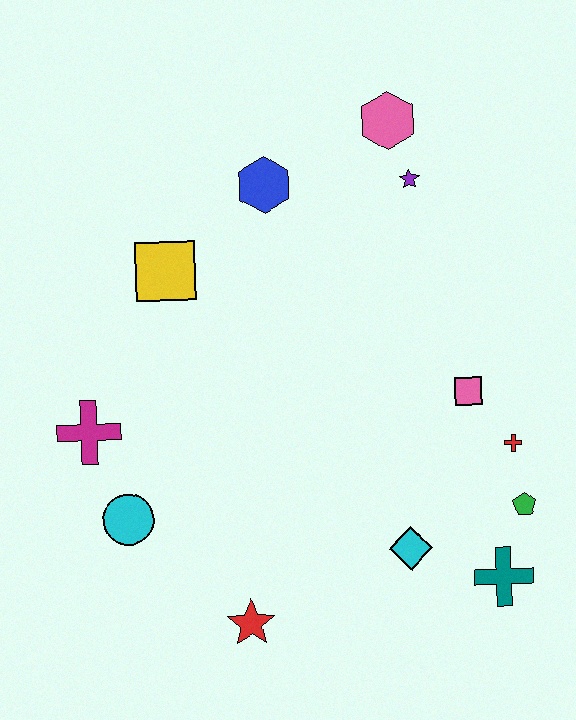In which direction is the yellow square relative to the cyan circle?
The yellow square is above the cyan circle.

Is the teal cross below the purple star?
Yes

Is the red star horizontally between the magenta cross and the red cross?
Yes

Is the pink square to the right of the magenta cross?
Yes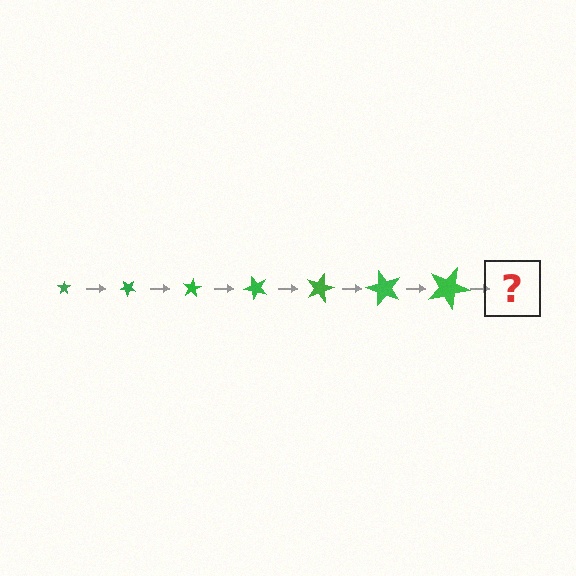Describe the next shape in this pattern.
It should be a star, larger than the previous one and rotated 280 degrees from the start.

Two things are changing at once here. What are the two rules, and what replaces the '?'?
The two rules are that the star grows larger each step and it rotates 40 degrees each step. The '?' should be a star, larger than the previous one and rotated 280 degrees from the start.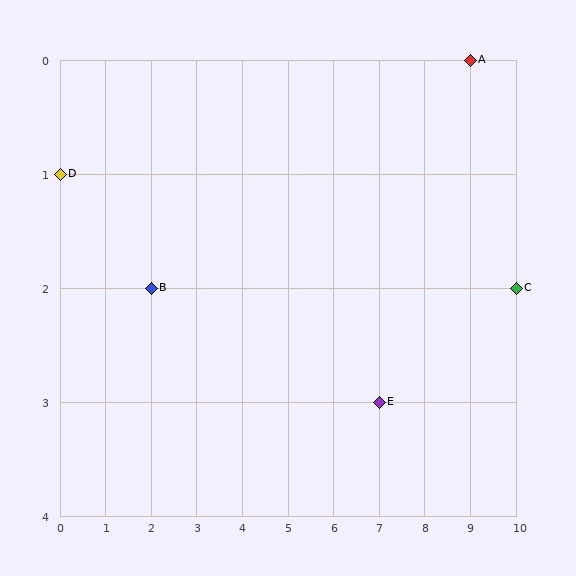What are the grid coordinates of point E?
Point E is at grid coordinates (7, 3).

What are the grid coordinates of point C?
Point C is at grid coordinates (10, 2).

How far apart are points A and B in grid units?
Points A and B are 7 columns and 2 rows apart (about 7.3 grid units diagonally).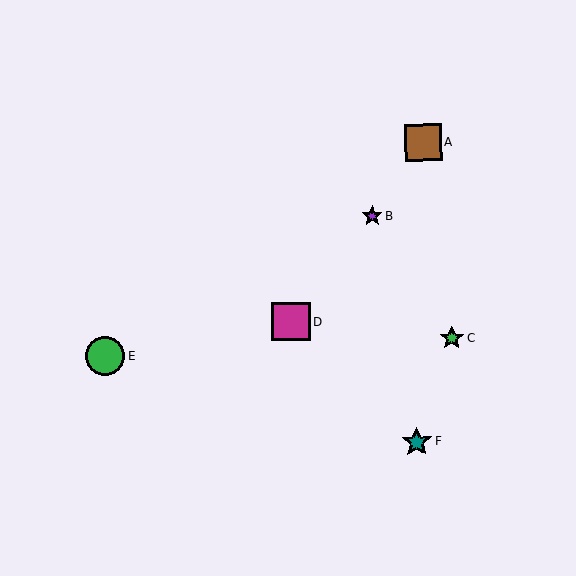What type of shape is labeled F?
Shape F is a teal star.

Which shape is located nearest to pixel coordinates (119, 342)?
The green circle (labeled E) at (106, 356) is nearest to that location.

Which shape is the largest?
The green circle (labeled E) is the largest.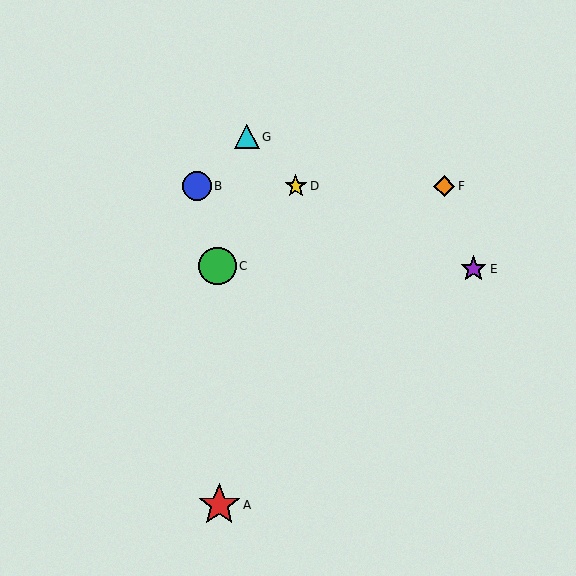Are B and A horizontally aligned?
No, B is at y≈186 and A is at y≈505.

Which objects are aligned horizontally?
Objects B, D, F are aligned horizontally.